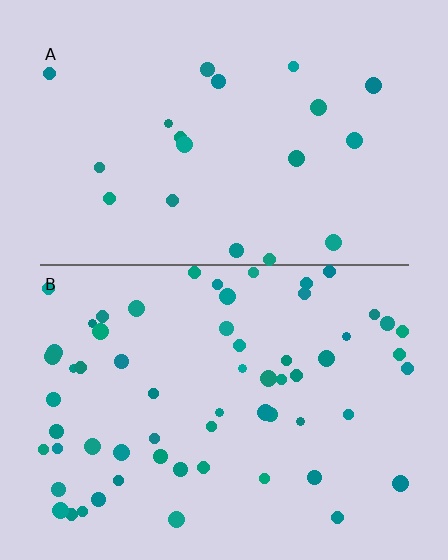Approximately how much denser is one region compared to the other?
Approximately 3.1× — region B over region A.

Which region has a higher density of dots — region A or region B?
B (the bottom).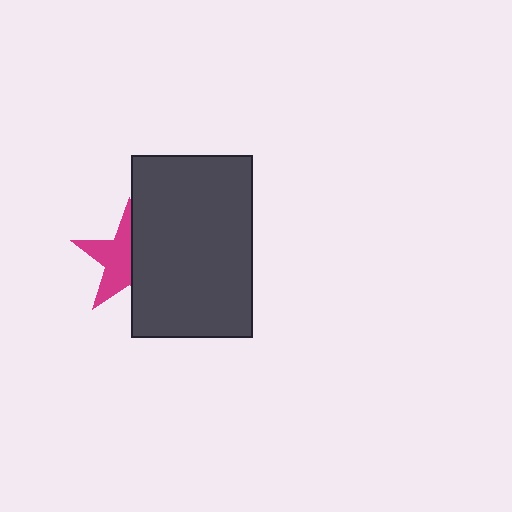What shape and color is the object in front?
The object in front is a dark gray rectangle.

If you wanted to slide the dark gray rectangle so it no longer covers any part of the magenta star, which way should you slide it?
Slide it right — that is the most direct way to separate the two shapes.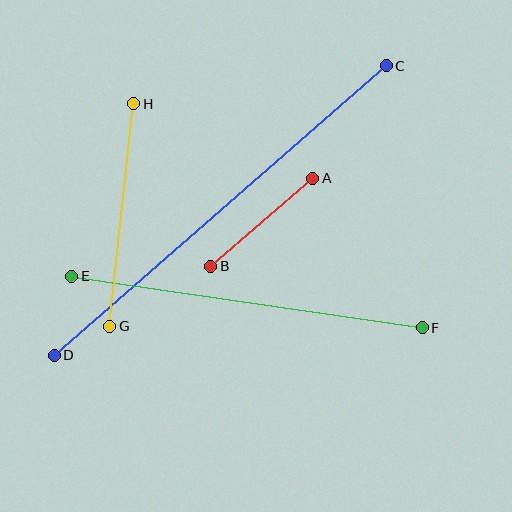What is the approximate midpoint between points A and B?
The midpoint is at approximately (262, 222) pixels.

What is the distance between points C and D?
The distance is approximately 441 pixels.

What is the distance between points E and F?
The distance is approximately 354 pixels.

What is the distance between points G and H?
The distance is approximately 224 pixels.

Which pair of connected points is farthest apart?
Points C and D are farthest apart.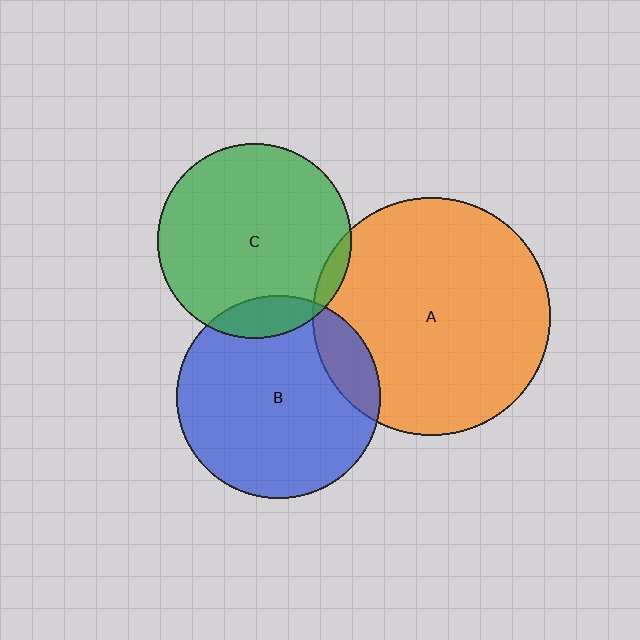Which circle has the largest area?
Circle A (orange).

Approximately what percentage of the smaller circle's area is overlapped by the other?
Approximately 10%.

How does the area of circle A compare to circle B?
Approximately 1.4 times.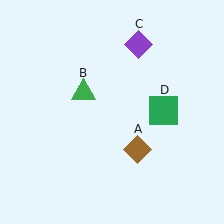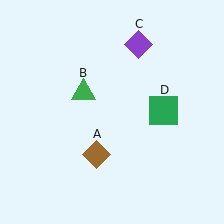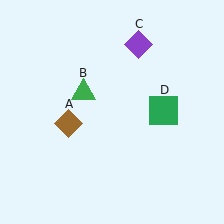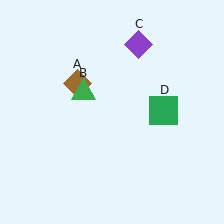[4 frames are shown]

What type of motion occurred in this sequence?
The brown diamond (object A) rotated clockwise around the center of the scene.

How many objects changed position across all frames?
1 object changed position: brown diamond (object A).